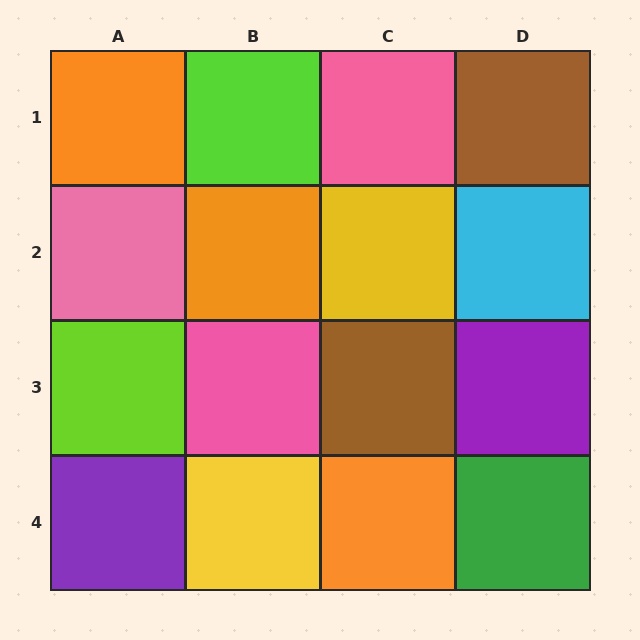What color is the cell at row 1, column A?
Orange.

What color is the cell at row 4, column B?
Yellow.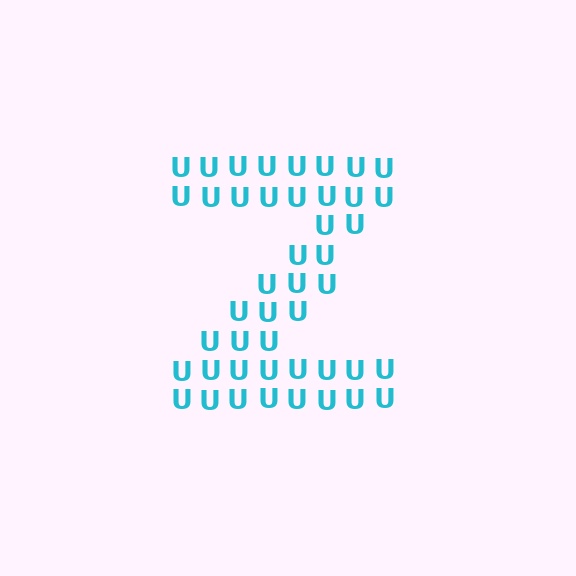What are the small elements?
The small elements are letter U's.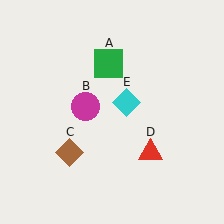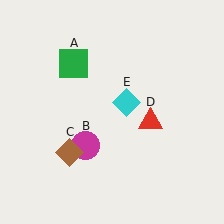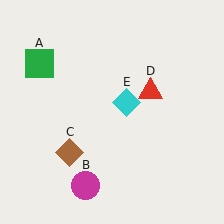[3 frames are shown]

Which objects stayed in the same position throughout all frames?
Brown diamond (object C) and cyan diamond (object E) remained stationary.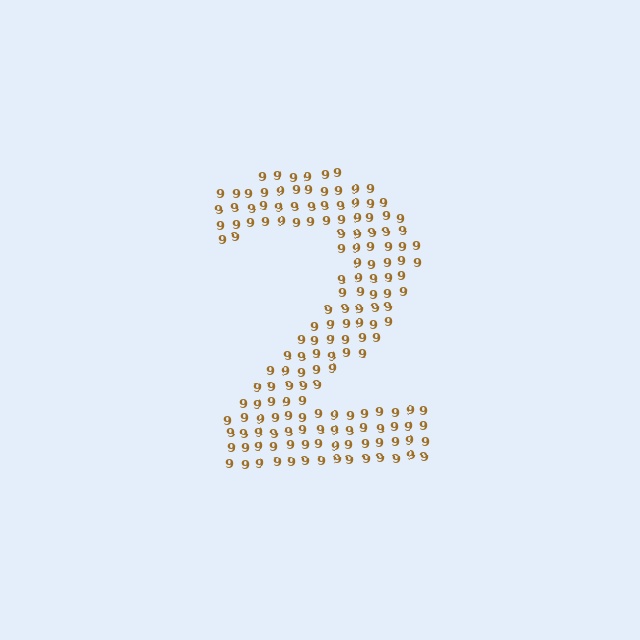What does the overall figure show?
The overall figure shows the digit 2.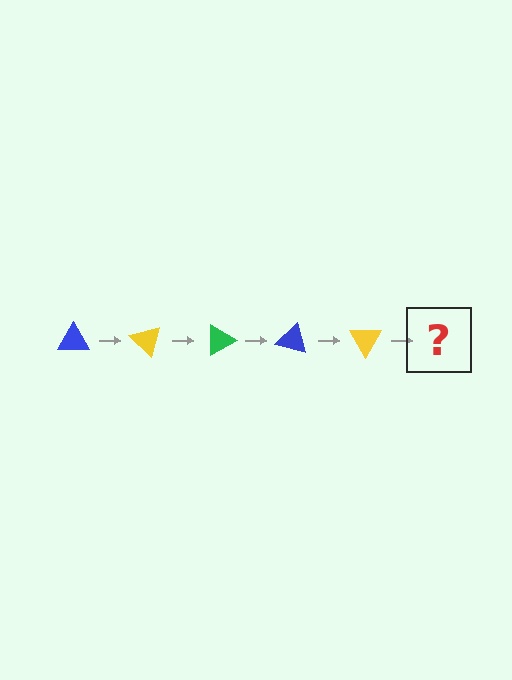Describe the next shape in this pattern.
It should be a green triangle, rotated 225 degrees from the start.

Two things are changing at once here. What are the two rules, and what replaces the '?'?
The two rules are that it rotates 45 degrees each step and the color cycles through blue, yellow, and green. The '?' should be a green triangle, rotated 225 degrees from the start.